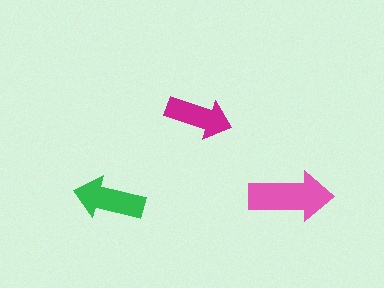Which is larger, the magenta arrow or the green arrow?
The green one.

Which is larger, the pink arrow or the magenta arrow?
The pink one.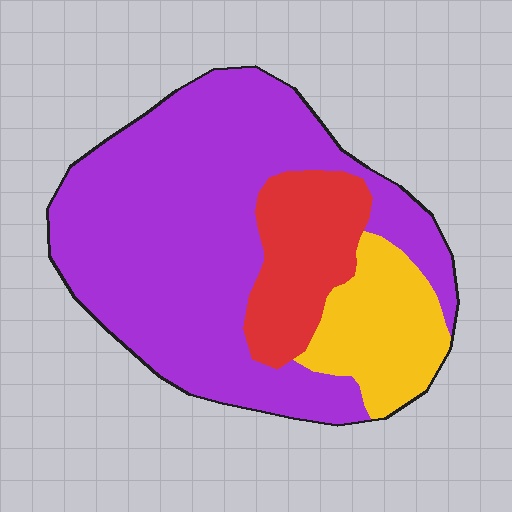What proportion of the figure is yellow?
Yellow covers roughly 15% of the figure.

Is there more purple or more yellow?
Purple.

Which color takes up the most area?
Purple, at roughly 65%.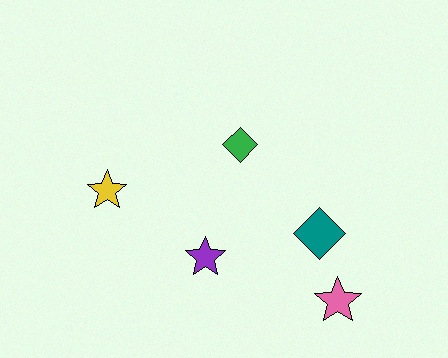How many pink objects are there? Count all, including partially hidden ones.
There is 1 pink object.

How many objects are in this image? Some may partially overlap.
There are 5 objects.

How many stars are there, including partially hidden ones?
There are 3 stars.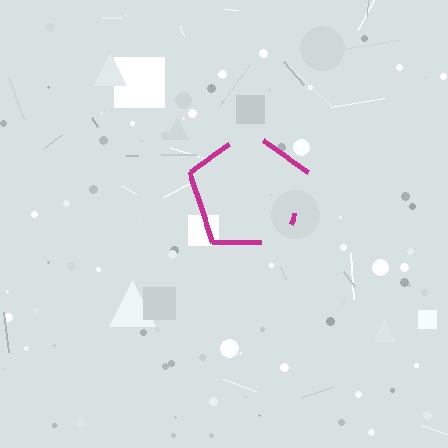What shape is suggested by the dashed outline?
The dashed outline suggests a pentagon.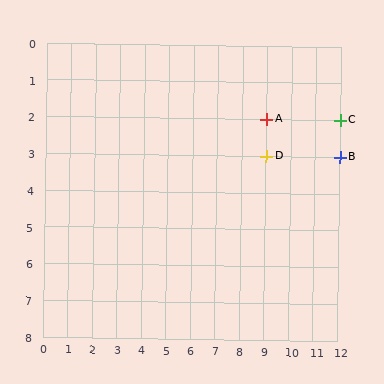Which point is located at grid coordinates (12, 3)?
Point B is at (12, 3).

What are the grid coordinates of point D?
Point D is at grid coordinates (9, 3).